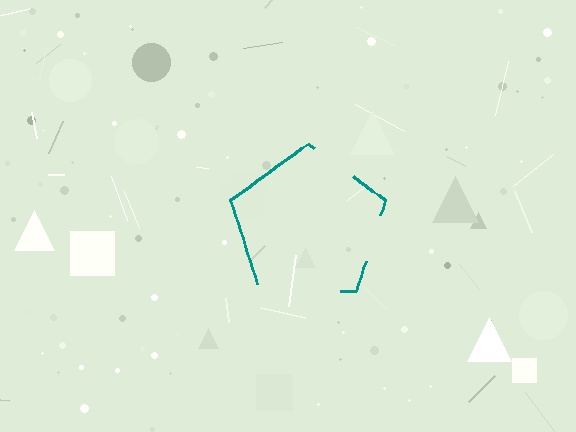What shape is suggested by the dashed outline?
The dashed outline suggests a pentagon.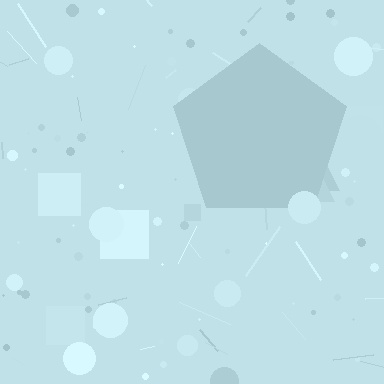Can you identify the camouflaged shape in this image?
The camouflaged shape is a pentagon.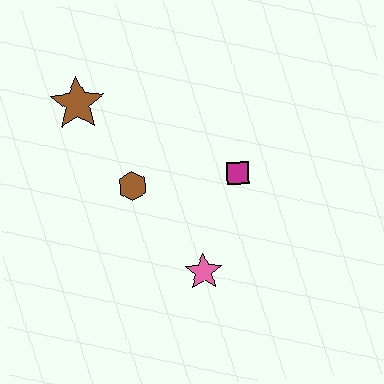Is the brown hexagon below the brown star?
Yes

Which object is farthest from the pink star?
The brown star is farthest from the pink star.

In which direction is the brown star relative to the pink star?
The brown star is above the pink star.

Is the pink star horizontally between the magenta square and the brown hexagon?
Yes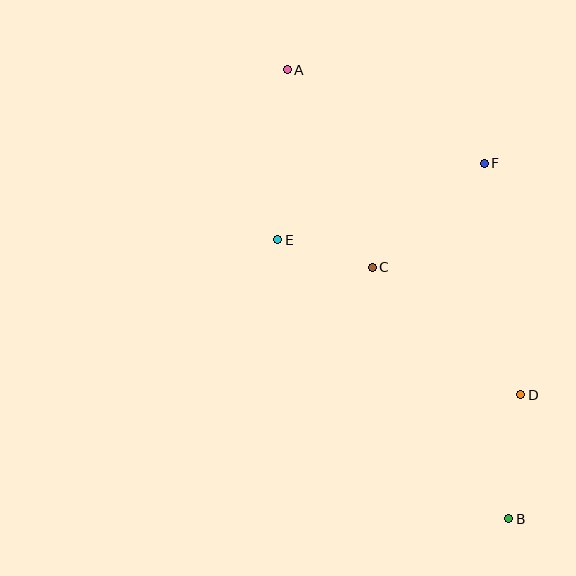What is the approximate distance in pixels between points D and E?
The distance between D and E is approximately 288 pixels.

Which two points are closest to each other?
Points C and E are closest to each other.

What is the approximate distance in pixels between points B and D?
The distance between B and D is approximately 125 pixels.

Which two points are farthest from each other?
Points A and B are farthest from each other.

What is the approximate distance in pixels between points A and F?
The distance between A and F is approximately 218 pixels.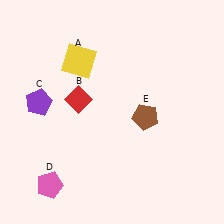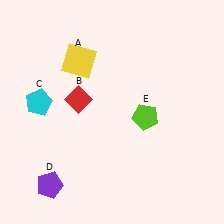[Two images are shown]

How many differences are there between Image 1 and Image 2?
There are 3 differences between the two images.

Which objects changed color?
C changed from purple to cyan. D changed from pink to purple. E changed from brown to lime.